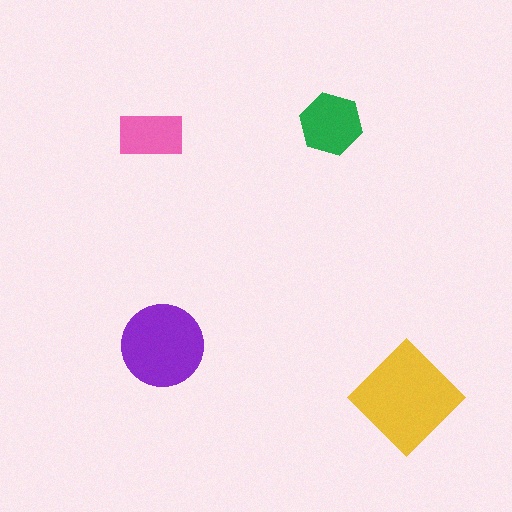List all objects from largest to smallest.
The yellow diamond, the purple circle, the green hexagon, the pink rectangle.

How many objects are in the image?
There are 4 objects in the image.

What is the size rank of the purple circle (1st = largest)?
2nd.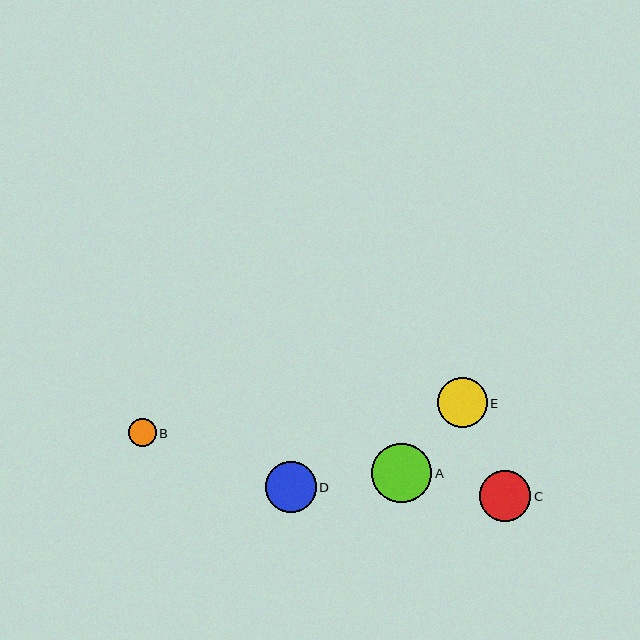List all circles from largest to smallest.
From largest to smallest: A, C, D, E, B.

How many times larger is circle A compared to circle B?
Circle A is approximately 2.1 times the size of circle B.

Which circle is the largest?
Circle A is the largest with a size of approximately 60 pixels.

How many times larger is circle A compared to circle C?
Circle A is approximately 1.2 times the size of circle C.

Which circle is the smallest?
Circle B is the smallest with a size of approximately 28 pixels.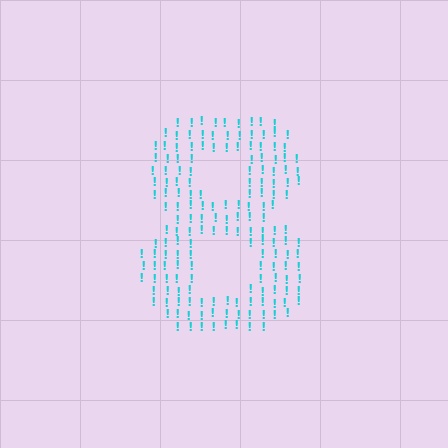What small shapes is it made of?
It is made of small exclamation marks.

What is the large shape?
The large shape is the digit 8.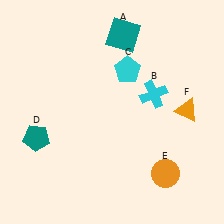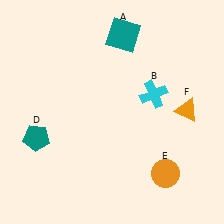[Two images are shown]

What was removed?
The cyan pentagon (C) was removed in Image 2.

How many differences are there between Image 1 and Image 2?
There is 1 difference between the two images.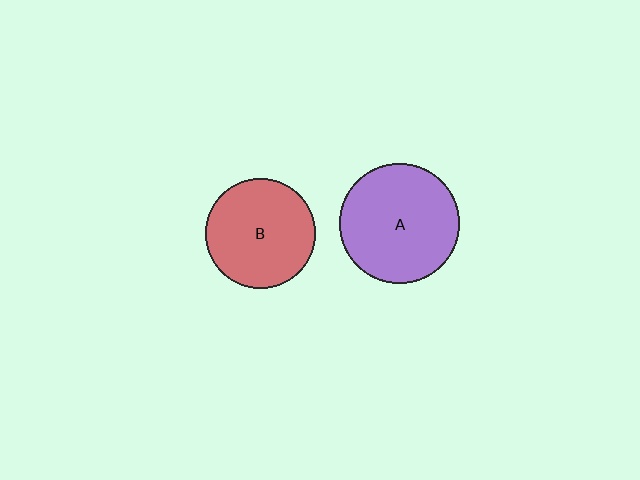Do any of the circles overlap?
No, none of the circles overlap.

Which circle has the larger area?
Circle A (purple).